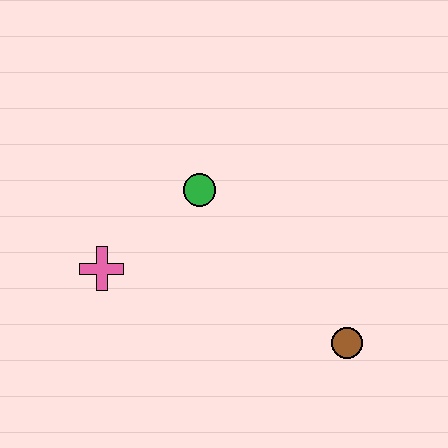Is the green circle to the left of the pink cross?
No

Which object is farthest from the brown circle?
The pink cross is farthest from the brown circle.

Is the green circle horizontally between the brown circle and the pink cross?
Yes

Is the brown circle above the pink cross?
No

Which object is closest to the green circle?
The pink cross is closest to the green circle.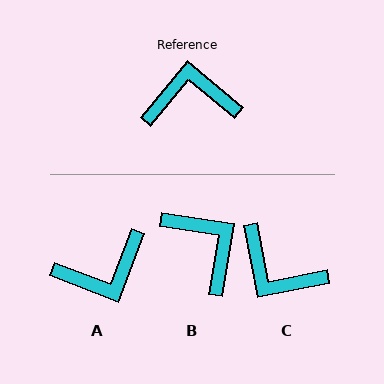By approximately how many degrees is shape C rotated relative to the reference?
Approximately 141 degrees counter-clockwise.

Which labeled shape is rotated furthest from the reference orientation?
A, about 161 degrees away.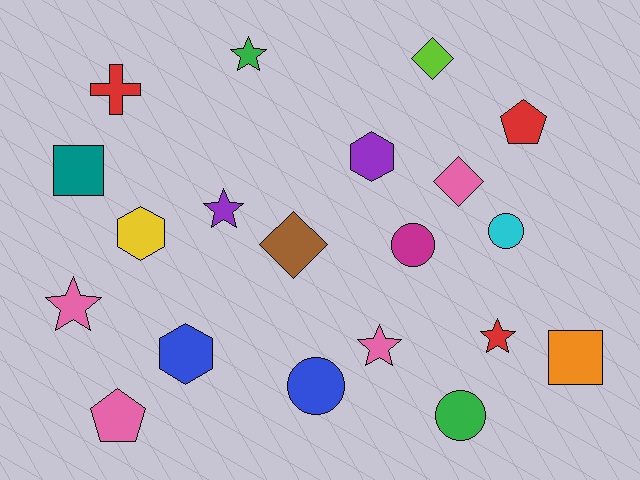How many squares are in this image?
There are 2 squares.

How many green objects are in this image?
There are 2 green objects.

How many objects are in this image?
There are 20 objects.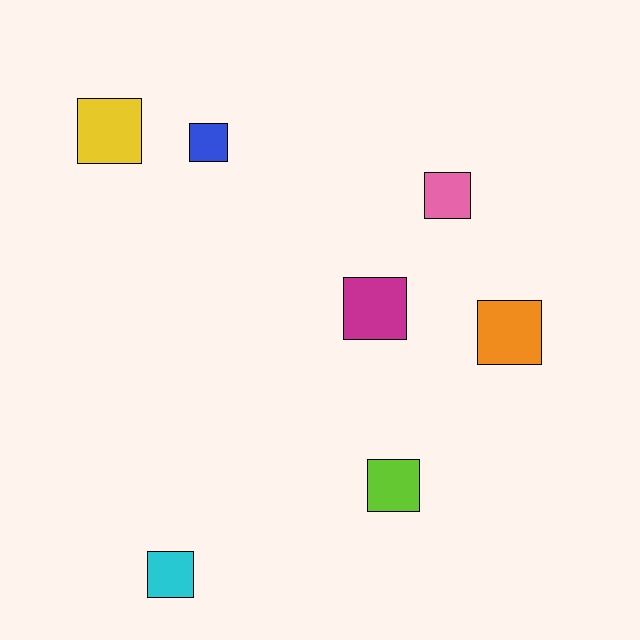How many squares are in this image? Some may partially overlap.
There are 7 squares.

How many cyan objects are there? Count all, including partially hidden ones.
There is 1 cyan object.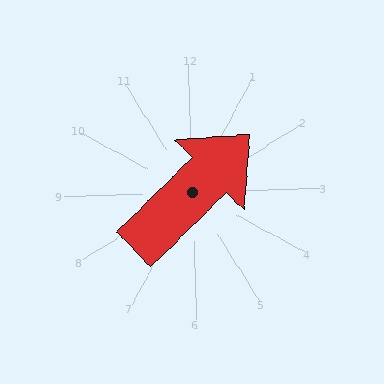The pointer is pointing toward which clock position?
Roughly 2 o'clock.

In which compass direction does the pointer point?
Northeast.